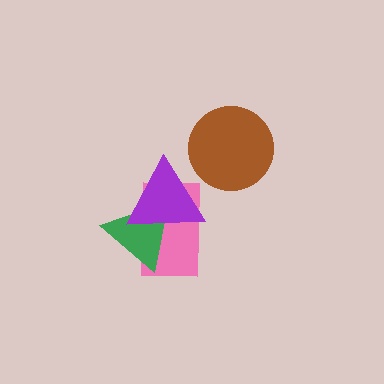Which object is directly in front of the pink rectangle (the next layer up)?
The green triangle is directly in front of the pink rectangle.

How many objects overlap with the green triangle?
2 objects overlap with the green triangle.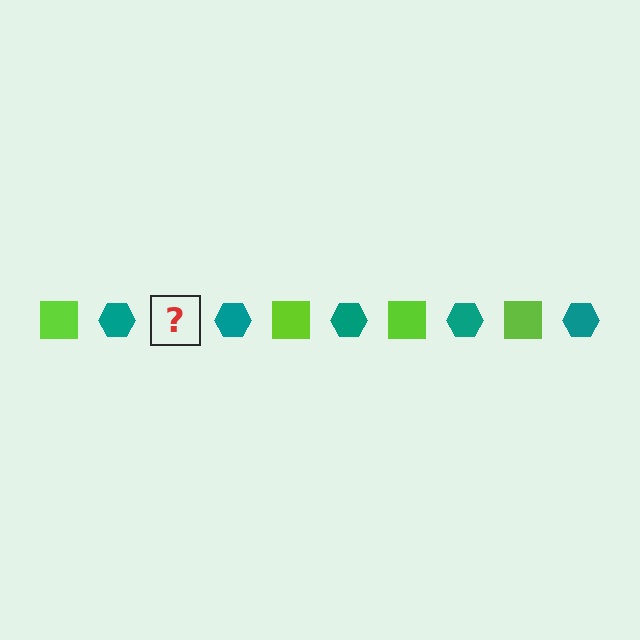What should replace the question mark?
The question mark should be replaced with a lime square.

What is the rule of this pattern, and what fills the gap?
The rule is that the pattern alternates between lime square and teal hexagon. The gap should be filled with a lime square.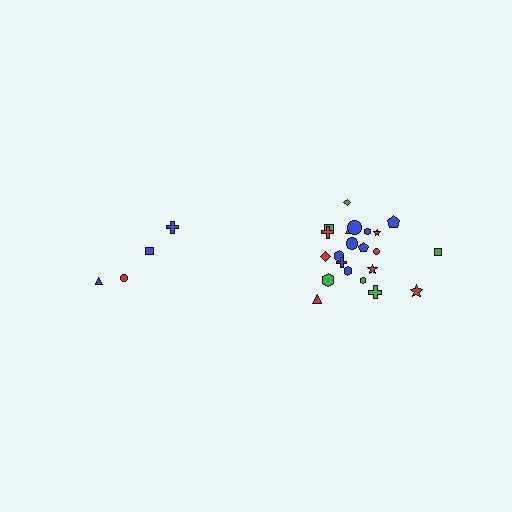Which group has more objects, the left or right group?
The right group.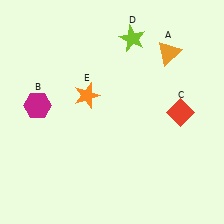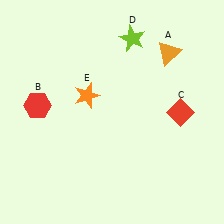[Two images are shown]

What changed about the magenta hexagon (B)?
In Image 1, B is magenta. In Image 2, it changed to red.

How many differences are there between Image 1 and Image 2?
There is 1 difference between the two images.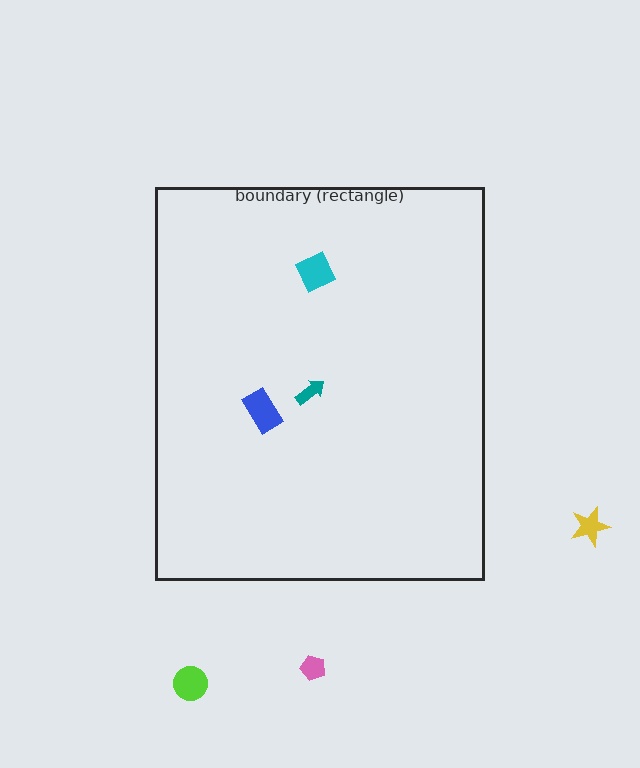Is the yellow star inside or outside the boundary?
Outside.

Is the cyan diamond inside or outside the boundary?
Inside.